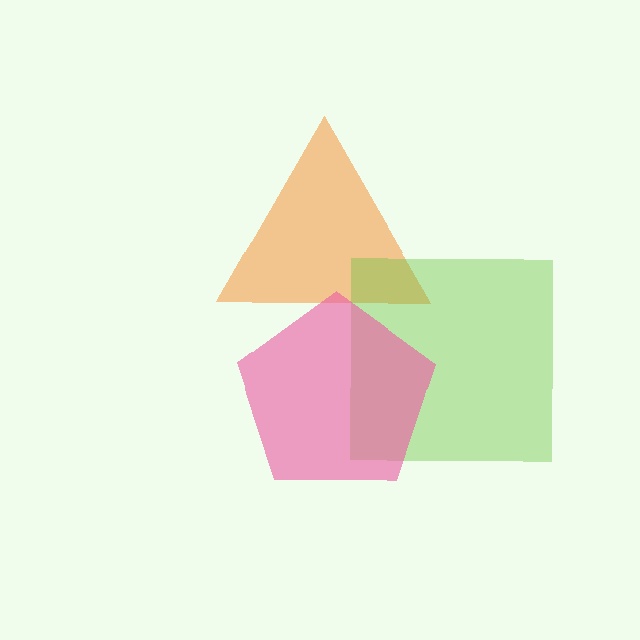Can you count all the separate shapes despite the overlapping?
Yes, there are 3 separate shapes.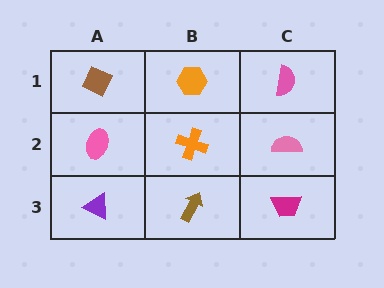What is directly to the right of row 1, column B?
A pink semicircle.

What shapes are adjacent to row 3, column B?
An orange cross (row 2, column B), a purple triangle (row 3, column A), a magenta trapezoid (row 3, column C).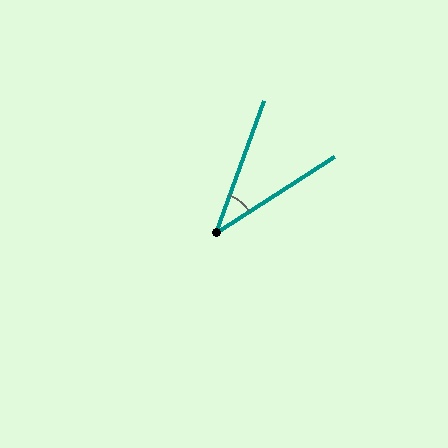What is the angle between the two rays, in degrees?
Approximately 37 degrees.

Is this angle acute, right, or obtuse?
It is acute.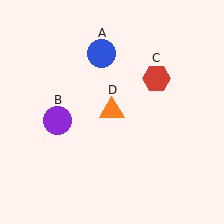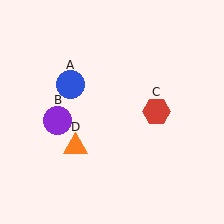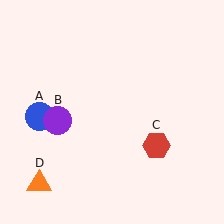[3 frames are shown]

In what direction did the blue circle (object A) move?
The blue circle (object A) moved down and to the left.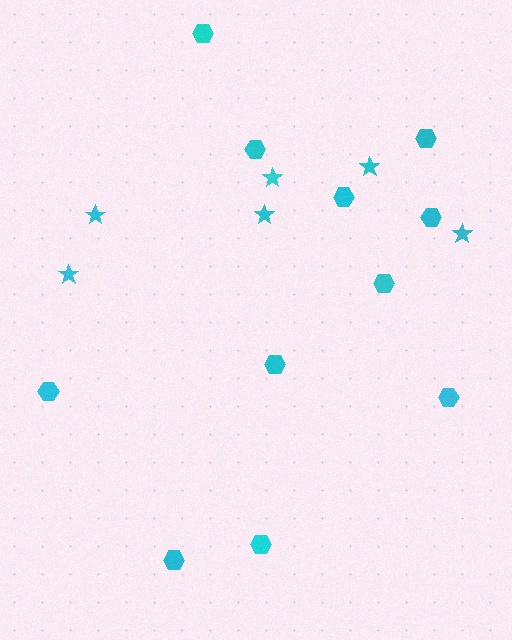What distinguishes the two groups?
There are 2 groups: one group of stars (6) and one group of hexagons (11).